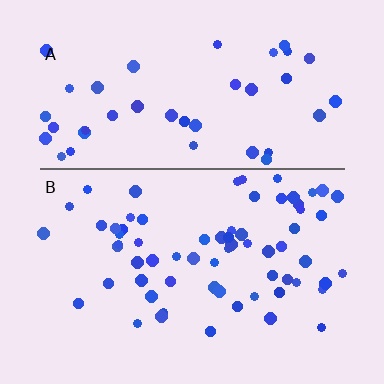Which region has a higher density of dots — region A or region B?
B (the bottom).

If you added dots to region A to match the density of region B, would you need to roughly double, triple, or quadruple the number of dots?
Approximately double.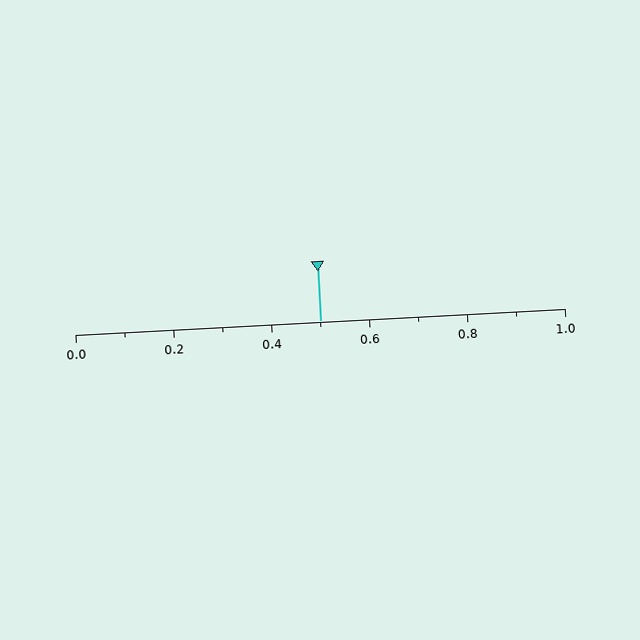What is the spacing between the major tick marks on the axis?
The major ticks are spaced 0.2 apart.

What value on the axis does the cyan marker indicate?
The marker indicates approximately 0.5.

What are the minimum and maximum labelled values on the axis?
The axis runs from 0.0 to 1.0.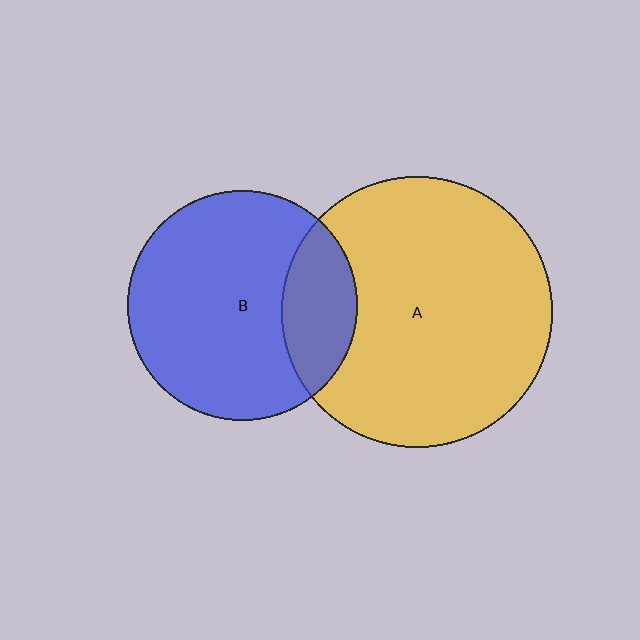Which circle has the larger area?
Circle A (yellow).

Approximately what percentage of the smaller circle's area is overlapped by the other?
Approximately 25%.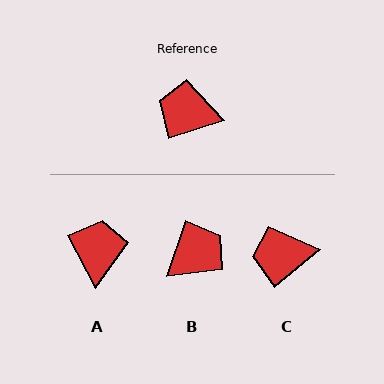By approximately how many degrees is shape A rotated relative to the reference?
Approximately 79 degrees clockwise.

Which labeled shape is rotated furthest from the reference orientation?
B, about 126 degrees away.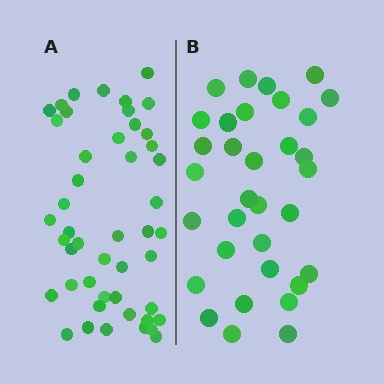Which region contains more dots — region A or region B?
Region A (the left region) has more dots.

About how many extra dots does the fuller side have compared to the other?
Region A has approximately 15 more dots than region B.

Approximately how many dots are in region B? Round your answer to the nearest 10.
About 30 dots. (The exact count is 33, which rounds to 30.)